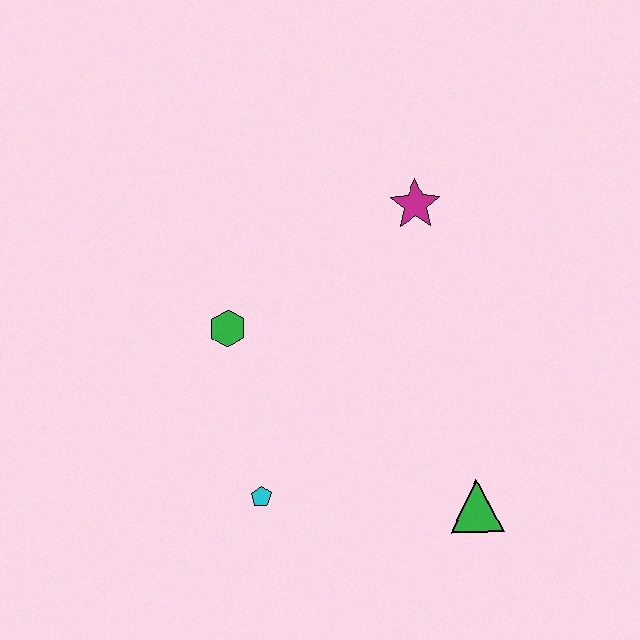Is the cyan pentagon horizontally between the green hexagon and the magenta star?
Yes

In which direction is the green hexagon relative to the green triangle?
The green hexagon is to the left of the green triangle.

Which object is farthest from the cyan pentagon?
The magenta star is farthest from the cyan pentagon.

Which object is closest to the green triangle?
The cyan pentagon is closest to the green triangle.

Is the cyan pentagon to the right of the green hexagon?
Yes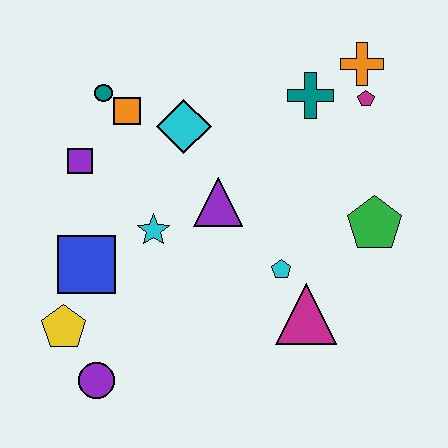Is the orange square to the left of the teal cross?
Yes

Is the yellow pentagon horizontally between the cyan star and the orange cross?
No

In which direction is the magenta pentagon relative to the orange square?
The magenta pentagon is to the right of the orange square.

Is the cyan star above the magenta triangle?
Yes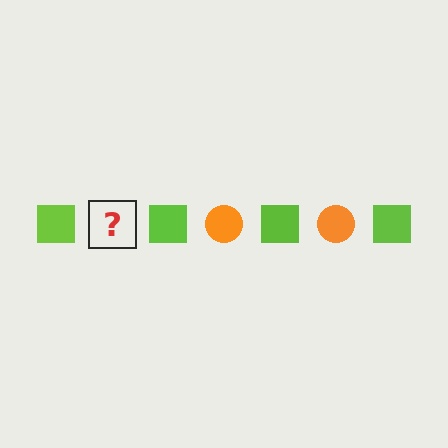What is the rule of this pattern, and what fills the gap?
The rule is that the pattern alternates between lime square and orange circle. The gap should be filled with an orange circle.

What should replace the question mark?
The question mark should be replaced with an orange circle.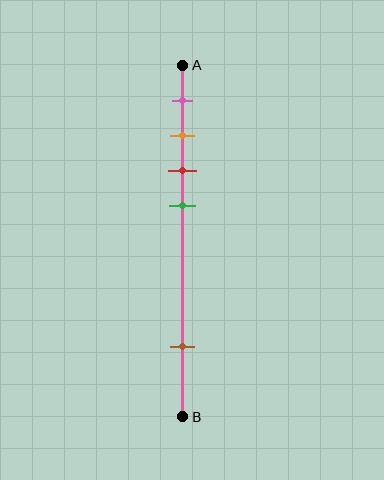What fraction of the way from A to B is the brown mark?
The brown mark is approximately 80% (0.8) of the way from A to B.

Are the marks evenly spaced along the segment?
No, the marks are not evenly spaced.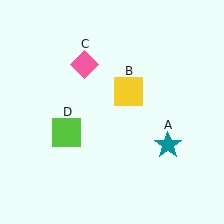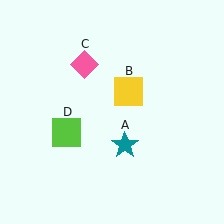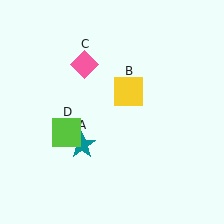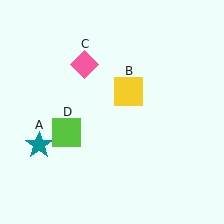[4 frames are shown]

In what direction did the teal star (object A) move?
The teal star (object A) moved left.